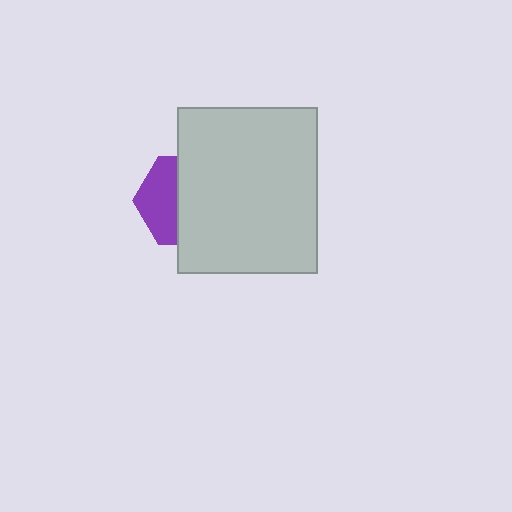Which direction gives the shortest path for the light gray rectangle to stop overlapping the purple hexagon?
Moving right gives the shortest separation.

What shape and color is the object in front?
The object in front is a light gray rectangle.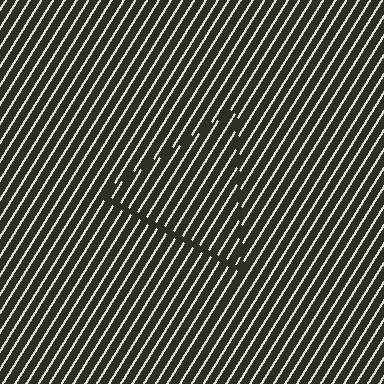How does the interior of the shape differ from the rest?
The interior of the shape contains the same grating, shifted by half a period — the contour is defined by the phase discontinuity where line-ends from the inner and outer gratings abut.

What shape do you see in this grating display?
An illusory triangle. The interior of the shape contains the same grating, shifted by half a period — the contour is defined by the phase discontinuity where line-ends from the inner and outer gratings abut.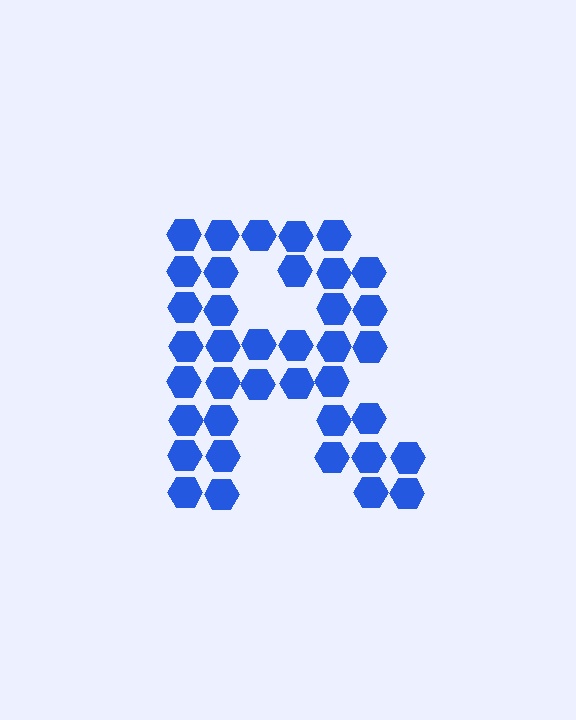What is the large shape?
The large shape is the letter R.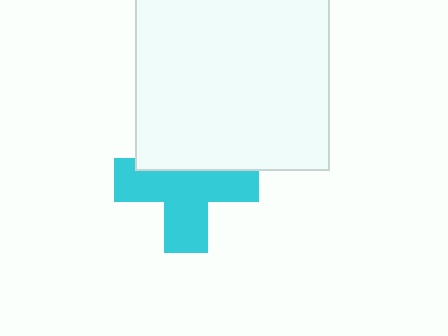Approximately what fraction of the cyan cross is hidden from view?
Roughly 36% of the cyan cross is hidden behind the white square.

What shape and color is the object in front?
The object in front is a white square.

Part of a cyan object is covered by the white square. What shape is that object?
It is a cross.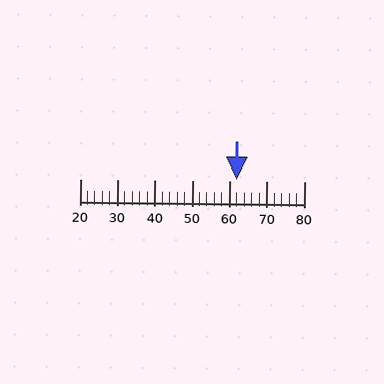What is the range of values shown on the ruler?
The ruler shows values from 20 to 80.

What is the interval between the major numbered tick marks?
The major tick marks are spaced 10 units apart.